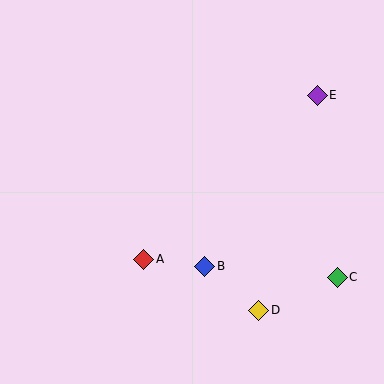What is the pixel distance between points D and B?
The distance between D and B is 70 pixels.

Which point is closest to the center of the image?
Point B at (205, 266) is closest to the center.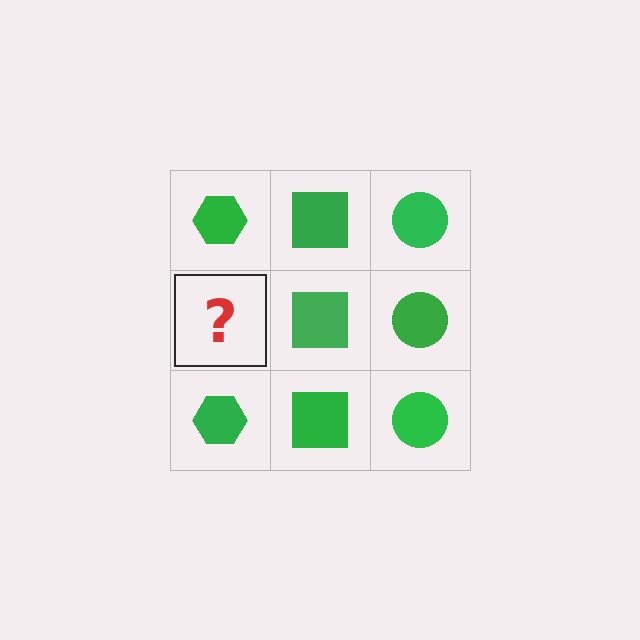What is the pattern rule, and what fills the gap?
The rule is that each column has a consistent shape. The gap should be filled with a green hexagon.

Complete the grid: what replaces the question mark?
The question mark should be replaced with a green hexagon.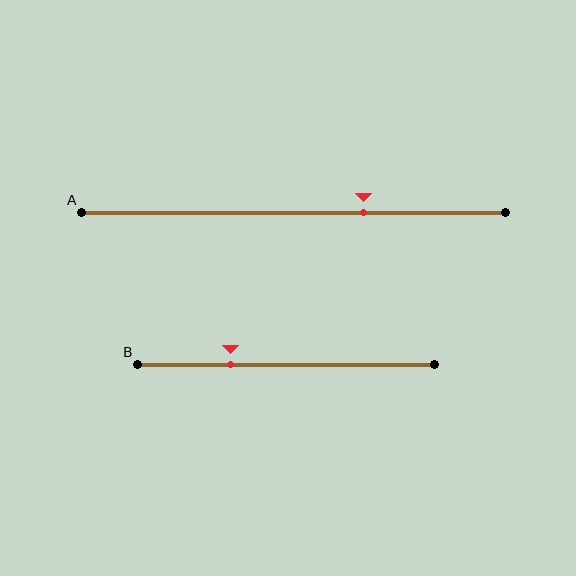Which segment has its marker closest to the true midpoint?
Segment A has its marker closest to the true midpoint.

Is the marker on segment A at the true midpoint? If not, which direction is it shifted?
No, the marker on segment A is shifted to the right by about 16% of the segment length.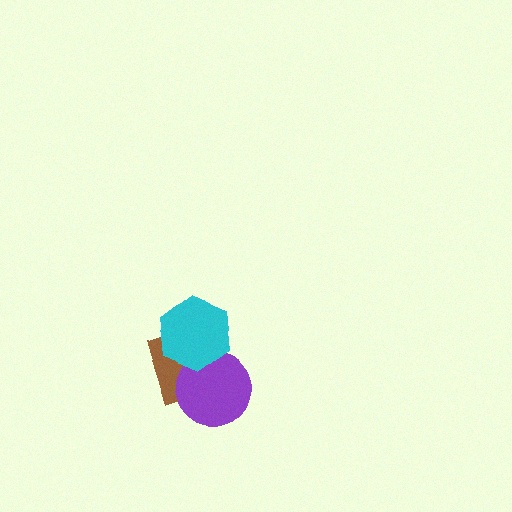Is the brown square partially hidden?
Yes, it is partially covered by another shape.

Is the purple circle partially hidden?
Yes, it is partially covered by another shape.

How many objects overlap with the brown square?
2 objects overlap with the brown square.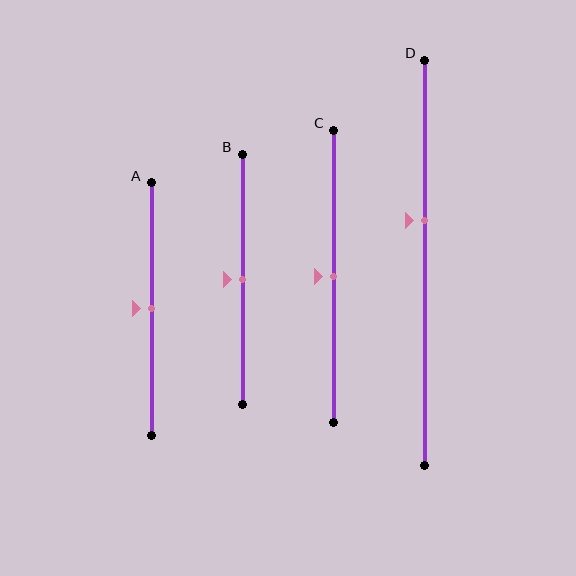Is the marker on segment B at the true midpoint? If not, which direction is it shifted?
Yes, the marker on segment B is at the true midpoint.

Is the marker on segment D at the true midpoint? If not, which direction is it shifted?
No, the marker on segment D is shifted upward by about 10% of the segment length.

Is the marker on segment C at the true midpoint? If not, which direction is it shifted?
Yes, the marker on segment C is at the true midpoint.